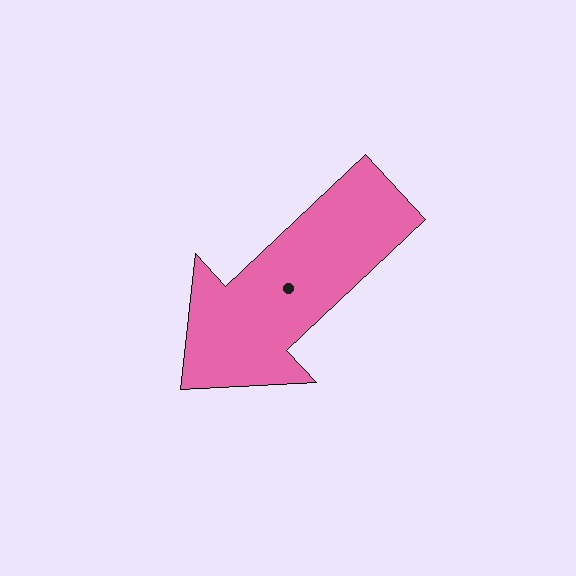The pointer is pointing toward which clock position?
Roughly 8 o'clock.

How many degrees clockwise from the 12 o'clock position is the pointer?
Approximately 227 degrees.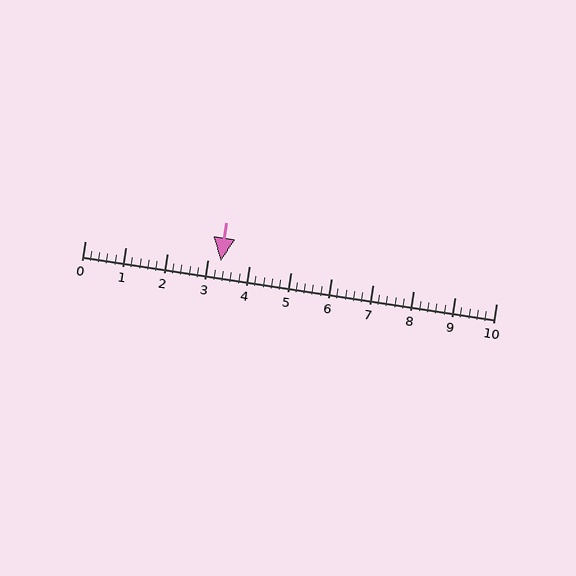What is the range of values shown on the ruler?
The ruler shows values from 0 to 10.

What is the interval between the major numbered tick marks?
The major tick marks are spaced 1 units apart.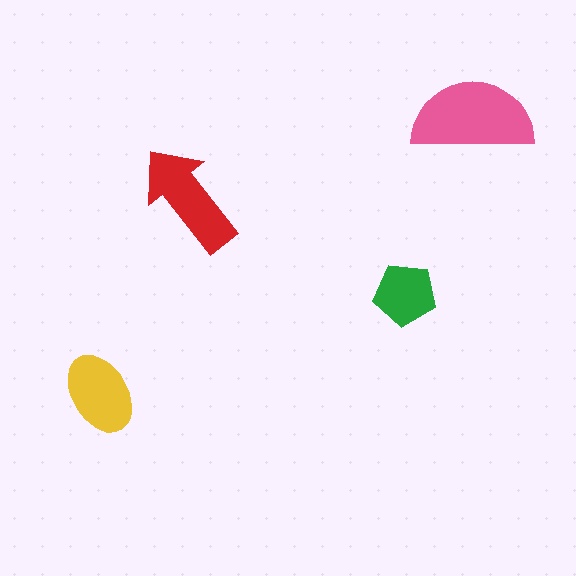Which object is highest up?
The pink semicircle is topmost.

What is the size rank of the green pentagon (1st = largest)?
4th.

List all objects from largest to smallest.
The pink semicircle, the red arrow, the yellow ellipse, the green pentagon.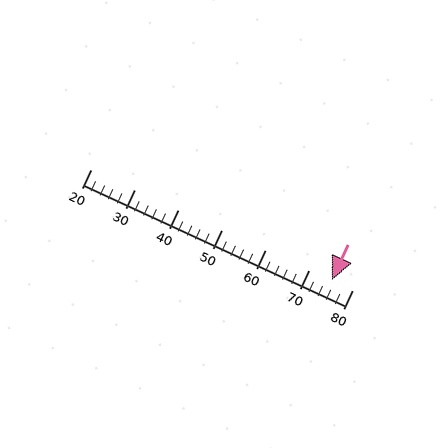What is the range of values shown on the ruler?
The ruler shows values from 20 to 80.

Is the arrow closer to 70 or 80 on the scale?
The arrow is closer to 80.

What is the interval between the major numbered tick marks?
The major tick marks are spaced 10 units apart.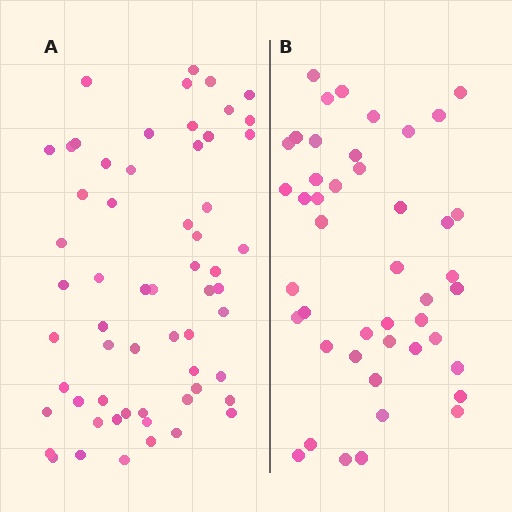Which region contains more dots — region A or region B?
Region A (the left region) has more dots.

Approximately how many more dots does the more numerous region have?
Region A has approximately 15 more dots than region B.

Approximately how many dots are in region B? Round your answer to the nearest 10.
About 40 dots. (The exact count is 45, which rounds to 40.)